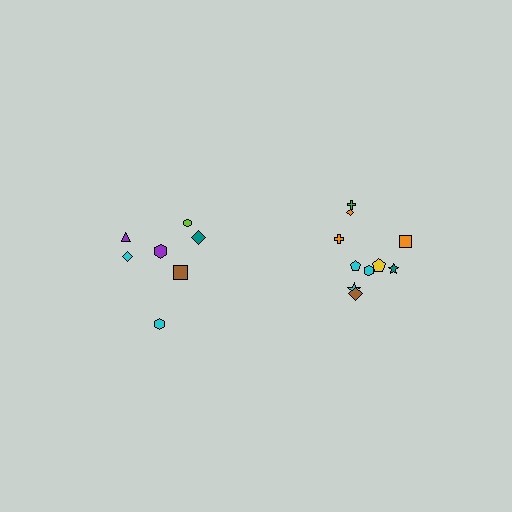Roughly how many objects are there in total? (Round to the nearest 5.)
Roughly 15 objects in total.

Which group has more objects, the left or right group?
The right group.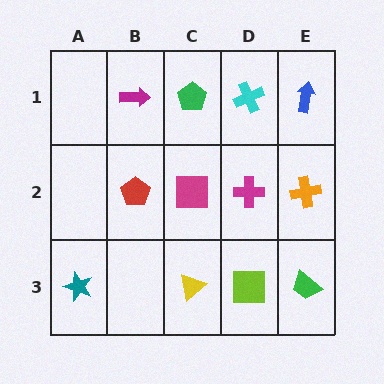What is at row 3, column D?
A lime square.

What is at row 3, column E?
A green trapezoid.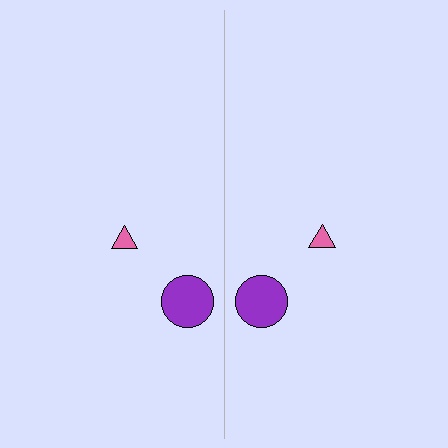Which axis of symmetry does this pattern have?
The pattern has a vertical axis of symmetry running through the center of the image.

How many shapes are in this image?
There are 4 shapes in this image.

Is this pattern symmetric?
Yes, this pattern has bilateral (reflection) symmetry.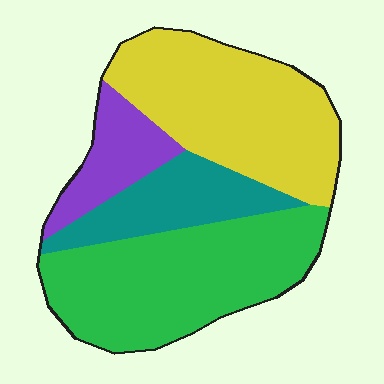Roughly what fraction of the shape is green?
Green covers 37% of the shape.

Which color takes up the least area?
Purple, at roughly 10%.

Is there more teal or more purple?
Teal.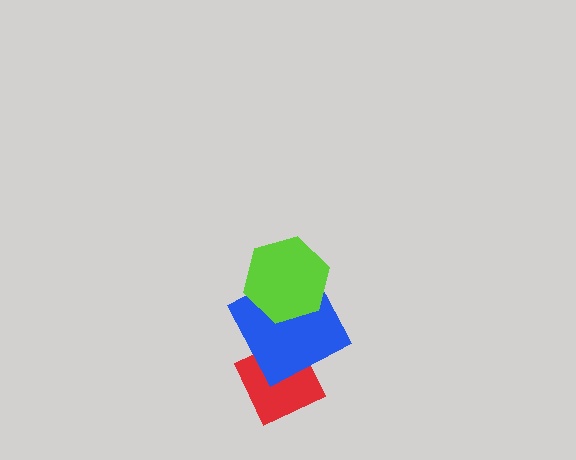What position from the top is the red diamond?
The red diamond is 3rd from the top.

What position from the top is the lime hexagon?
The lime hexagon is 1st from the top.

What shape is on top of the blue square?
The lime hexagon is on top of the blue square.